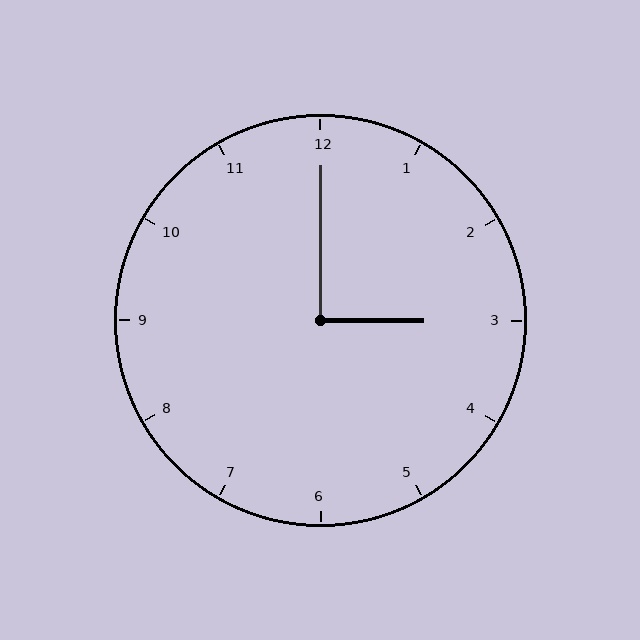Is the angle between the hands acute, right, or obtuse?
It is right.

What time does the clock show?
3:00.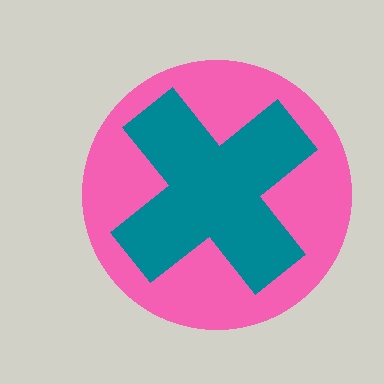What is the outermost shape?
The pink circle.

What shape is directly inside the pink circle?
The teal cross.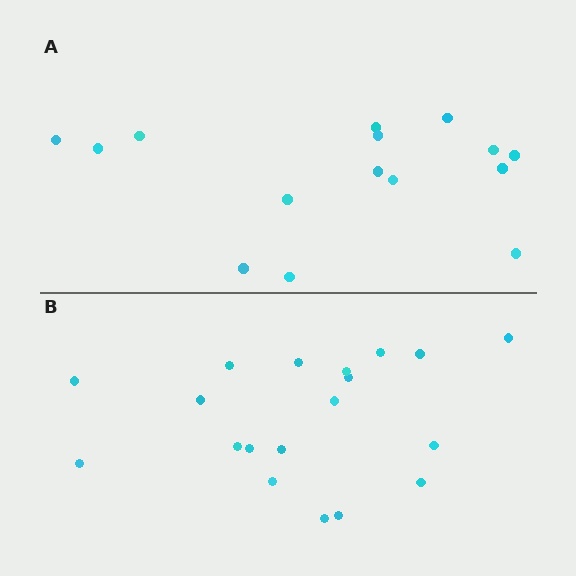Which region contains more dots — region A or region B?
Region B (the bottom region) has more dots.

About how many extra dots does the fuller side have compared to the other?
Region B has about 4 more dots than region A.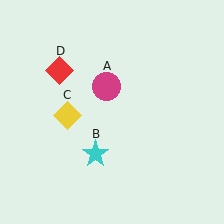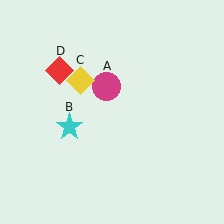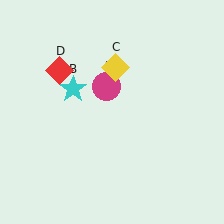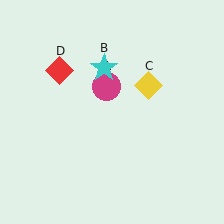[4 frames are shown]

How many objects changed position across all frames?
2 objects changed position: cyan star (object B), yellow diamond (object C).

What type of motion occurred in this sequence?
The cyan star (object B), yellow diamond (object C) rotated clockwise around the center of the scene.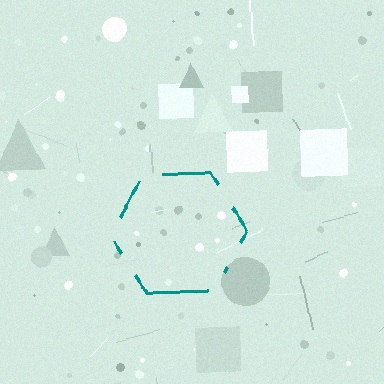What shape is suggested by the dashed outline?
The dashed outline suggests a hexagon.